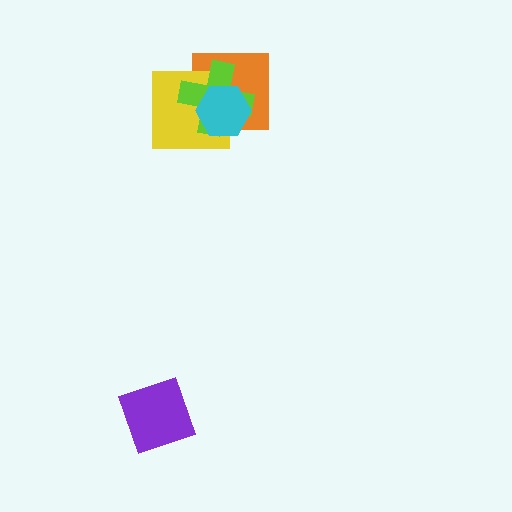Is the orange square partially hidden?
Yes, it is partially covered by another shape.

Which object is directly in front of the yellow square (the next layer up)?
The lime cross is directly in front of the yellow square.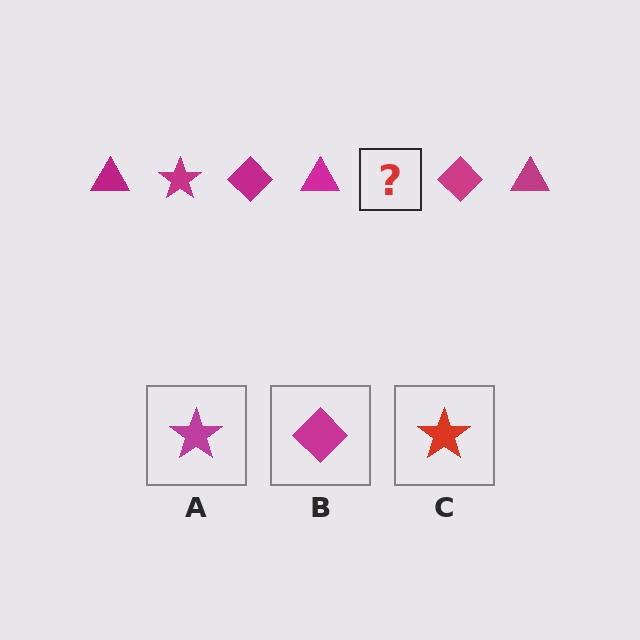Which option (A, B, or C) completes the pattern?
A.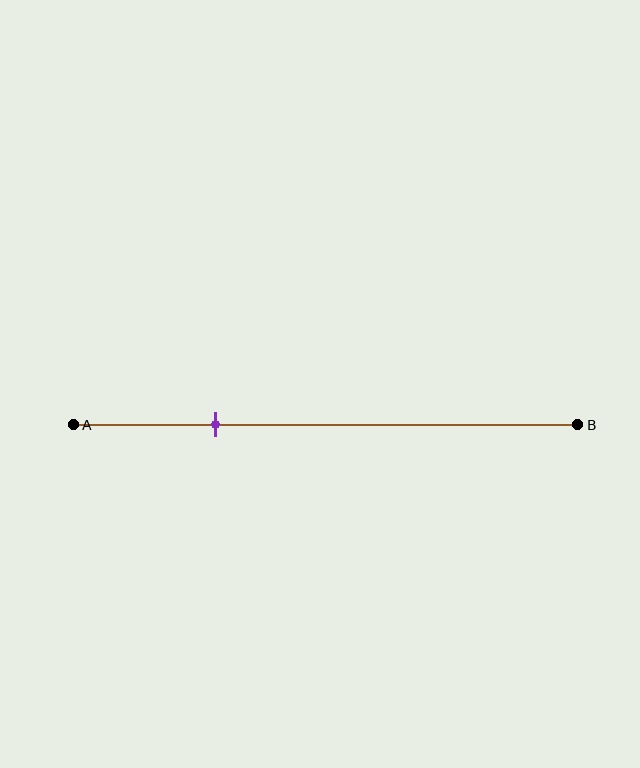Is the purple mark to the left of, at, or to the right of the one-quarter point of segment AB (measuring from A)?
The purple mark is to the right of the one-quarter point of segment AB.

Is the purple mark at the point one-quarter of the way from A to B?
No, the mark is at about 30% from A, not at the 25% one-quarter point.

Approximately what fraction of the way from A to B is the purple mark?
The purple mark is approximately 30% of the way from A to B.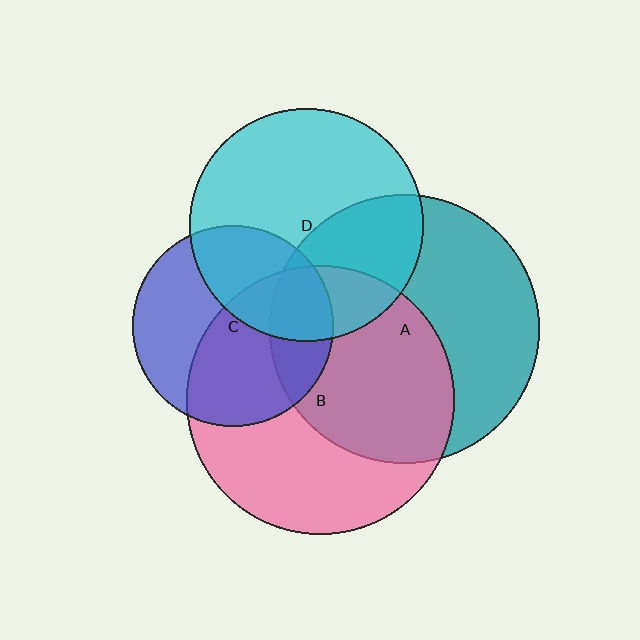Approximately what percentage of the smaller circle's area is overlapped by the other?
Approximately 20%.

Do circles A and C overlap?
Yes.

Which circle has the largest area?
Circle A (teal).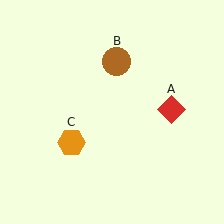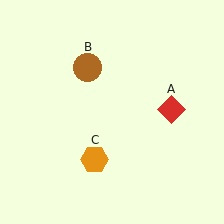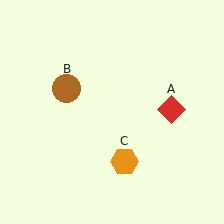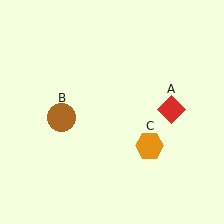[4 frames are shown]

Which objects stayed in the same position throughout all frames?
Red diamond (object A) remained stationary.